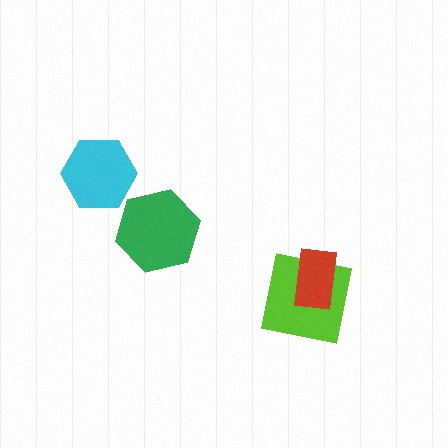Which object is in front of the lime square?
The red rectangle is in front of the lime square.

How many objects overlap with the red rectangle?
1 object overlaps with the red rectangle.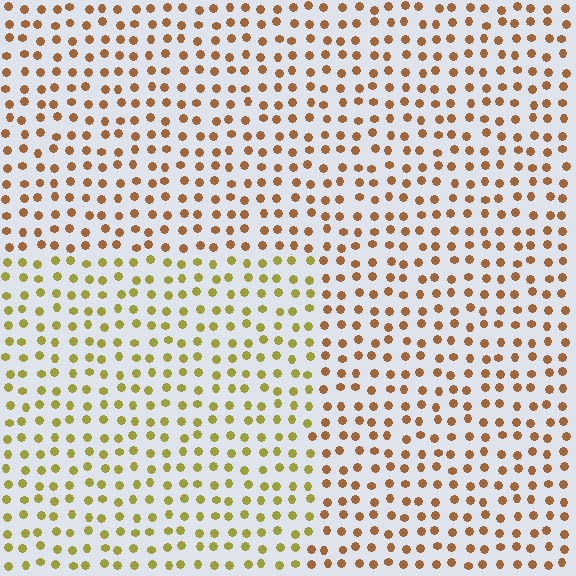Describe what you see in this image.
The image is filled with small brown elements in a uniform arrangement. A rectangle-shaped region is visible where the elements are tinted to a slightly different hue, forming a subtle color boundary.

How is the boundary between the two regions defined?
The boundary is defined purely by a slight shift in hue (about 38 degrees). Spacing, size, and orientation are identical on both sides.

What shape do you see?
I see a rectangle.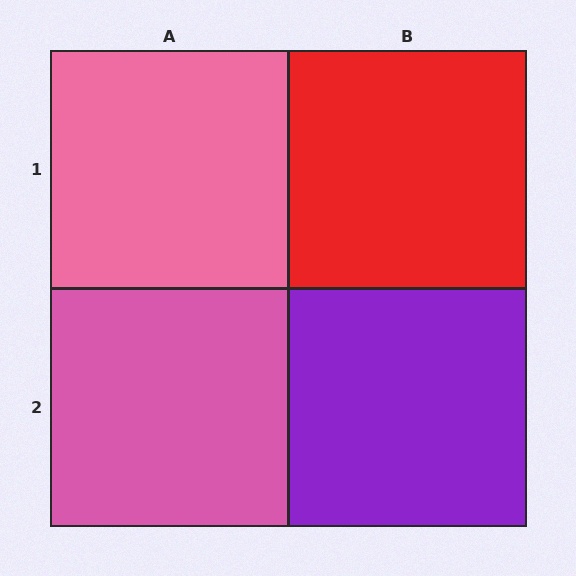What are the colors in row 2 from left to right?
Pink, purple.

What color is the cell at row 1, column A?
Pink.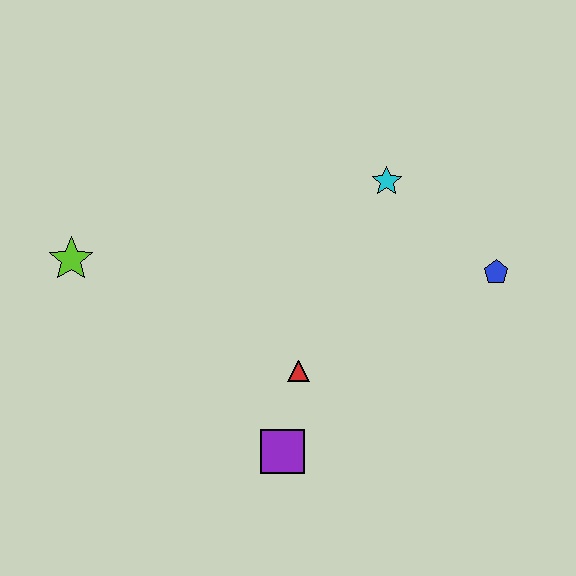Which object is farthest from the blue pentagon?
The lime star is farthest from the blue pentagon.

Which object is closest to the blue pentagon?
The cyan star is closest to the blue pentagon.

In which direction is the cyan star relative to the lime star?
The cyan star is to the right of the lime star.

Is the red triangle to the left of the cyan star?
Yes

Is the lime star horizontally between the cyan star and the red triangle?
No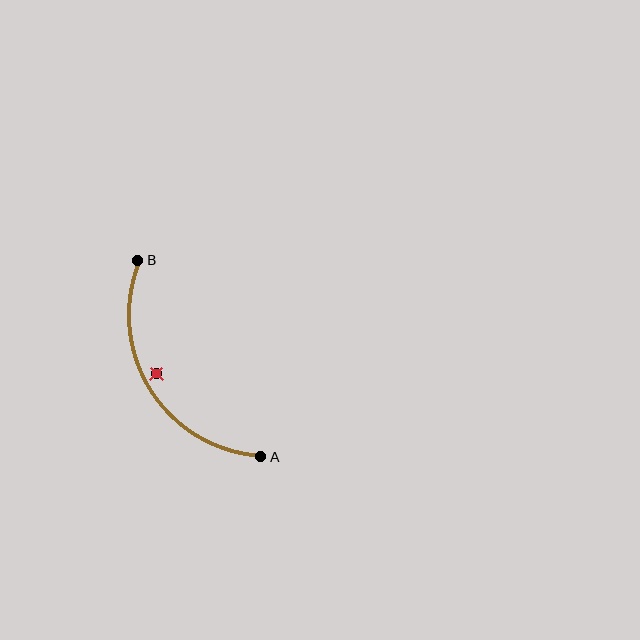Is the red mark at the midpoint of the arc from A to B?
No — the red mark does not lie on the arc at all. It sits slightly inside the curve.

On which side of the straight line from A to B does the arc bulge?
The arc bulges to the left of the straight line connecting A and B.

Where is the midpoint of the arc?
The arc midpoint is the point on the curve farthest from the straight line joining A and B. It sits to the left of that line.